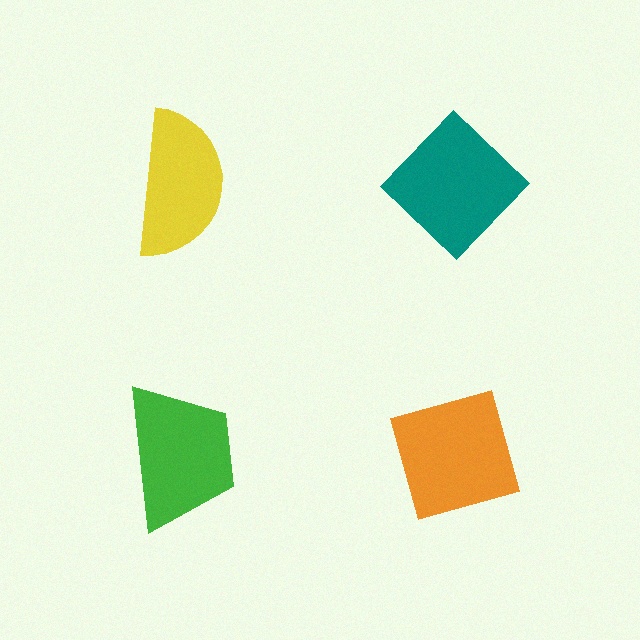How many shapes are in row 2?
2 shapes.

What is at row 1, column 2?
A teal diamond.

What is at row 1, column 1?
A yellow semicircle.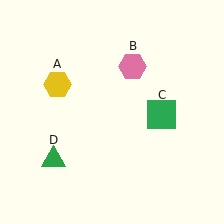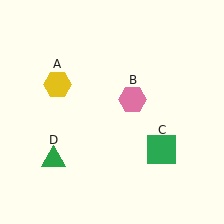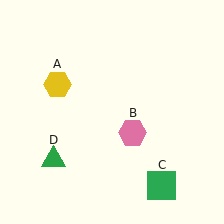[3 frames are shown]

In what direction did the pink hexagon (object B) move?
The pink hexagon (object B) moved down.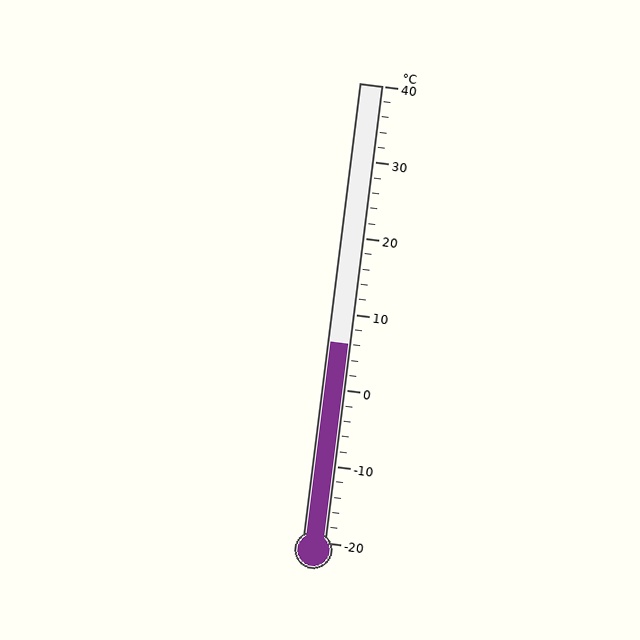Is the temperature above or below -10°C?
The temperature is above -10°C.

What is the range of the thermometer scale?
The thermometer scale ranges from -20°C to 40°C.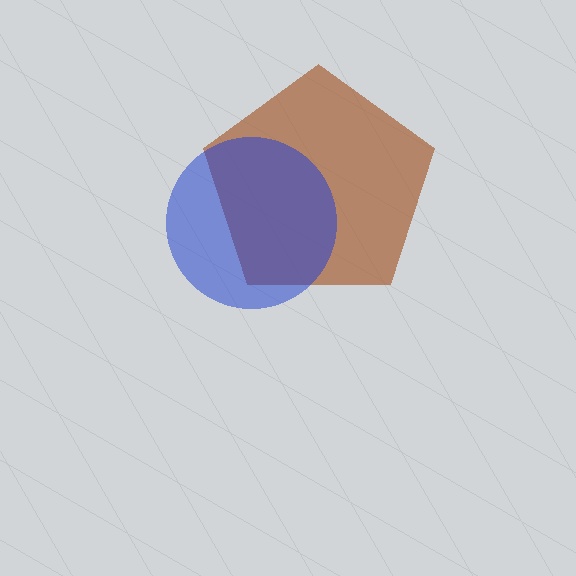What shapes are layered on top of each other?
The layered shapes are: a brown pentagon, a blue circle.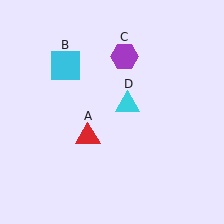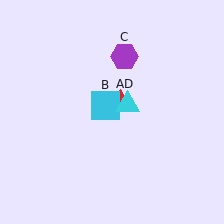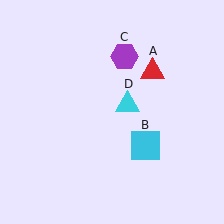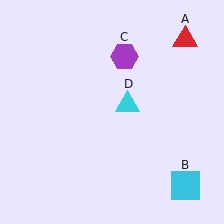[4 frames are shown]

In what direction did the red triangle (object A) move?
The red triangle (object A) moved up and to the right.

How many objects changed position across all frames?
2 objects changed position: red triangle (object A), cyan square (object B).